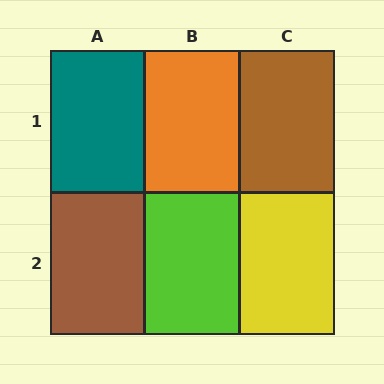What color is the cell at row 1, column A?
Teal.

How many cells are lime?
1 cell is lime.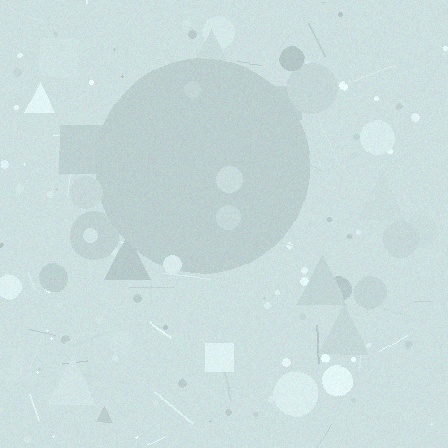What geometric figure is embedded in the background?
A circle is embedded in the background.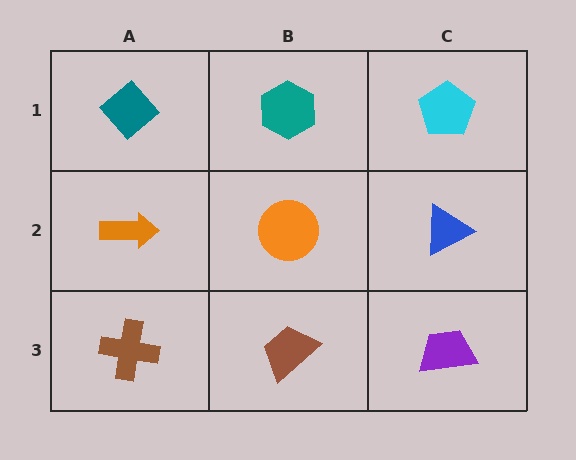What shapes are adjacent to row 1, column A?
An orange arrow (row 2, column A), a teal hexagon (row 1, column B).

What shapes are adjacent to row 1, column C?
A blue triangle (row 2, column C), a teal hexagon (row 1, column B).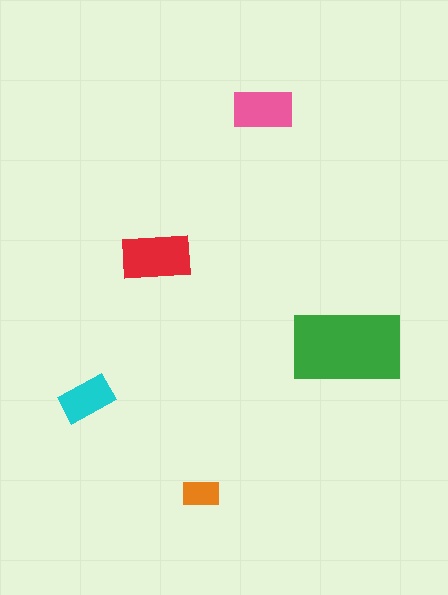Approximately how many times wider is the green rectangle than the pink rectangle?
About 2 times wider.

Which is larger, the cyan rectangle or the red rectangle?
The red one.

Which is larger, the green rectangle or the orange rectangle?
The green one.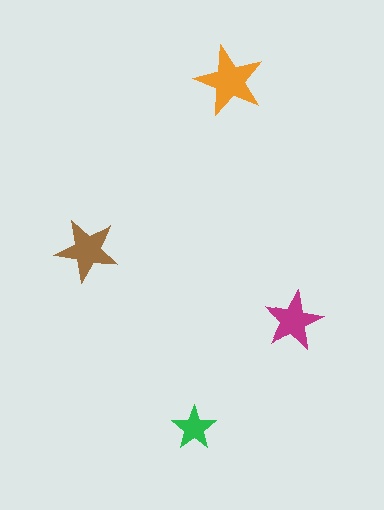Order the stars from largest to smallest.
the orange one, the brown one, the magenta one, the green one.